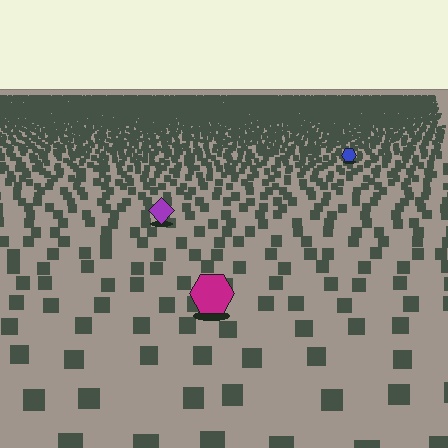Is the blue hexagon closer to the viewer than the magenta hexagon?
No. The magenta hexagon is closer — you can tell from the texture gradient: the ground texture is coarser near it.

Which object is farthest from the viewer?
The blue hexagon is farthest from the viewer. It appears smaller and the ground texture around it is denser.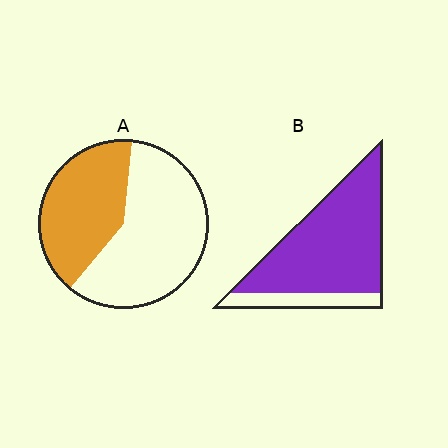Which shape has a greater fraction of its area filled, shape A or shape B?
Shape B.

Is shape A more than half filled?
No.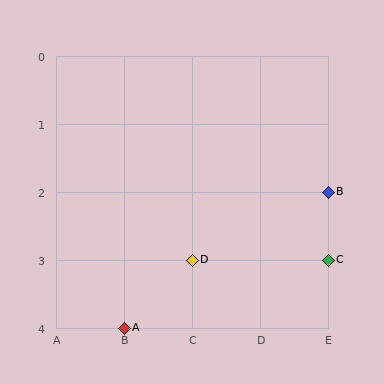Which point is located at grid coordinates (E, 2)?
Point B is at (E, 2).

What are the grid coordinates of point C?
Point C is at grid coordinates (E, 3).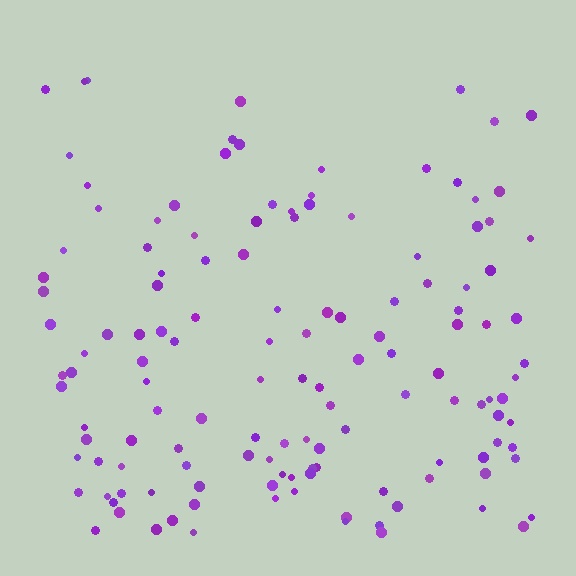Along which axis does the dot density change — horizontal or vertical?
Vertical.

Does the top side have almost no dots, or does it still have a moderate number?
Still a moderate number, just noticeably fewer than the bottom.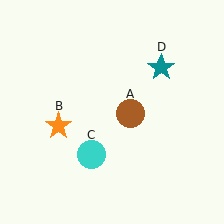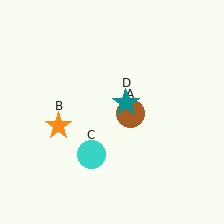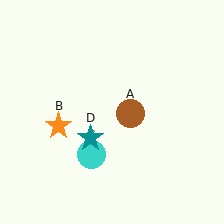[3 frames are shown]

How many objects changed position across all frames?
1 object changed position: teal star (object D).